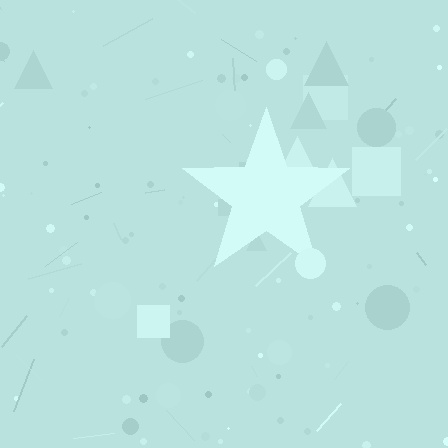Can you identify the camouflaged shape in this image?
The camouflaged shape is a star.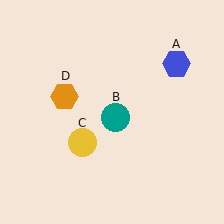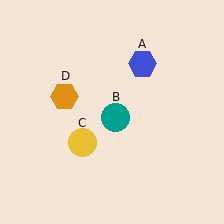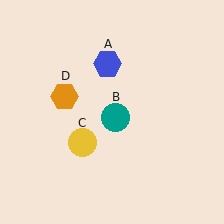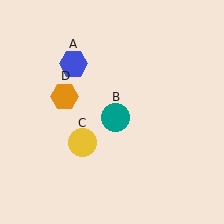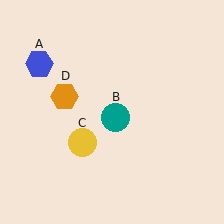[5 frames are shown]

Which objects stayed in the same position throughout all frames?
Teal circle (object B) and yellow circle (object C) and orange hexagon (object D) remained stationary.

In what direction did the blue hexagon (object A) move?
The blue hexagon (object A) moved left.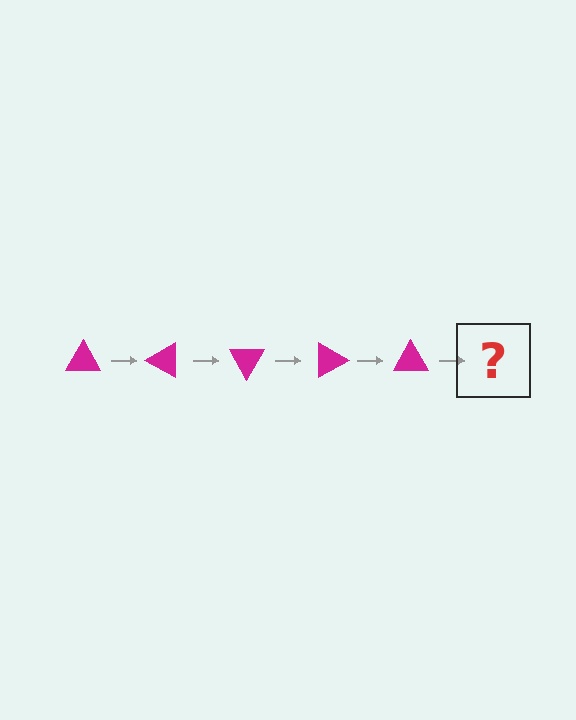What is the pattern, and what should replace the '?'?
The pattern is that the triangle rotates 30 degrees each step. The '?' should be a magenta triangle rotated 150 degrees.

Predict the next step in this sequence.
The next step is a magenta triangle rotated 150 degrees.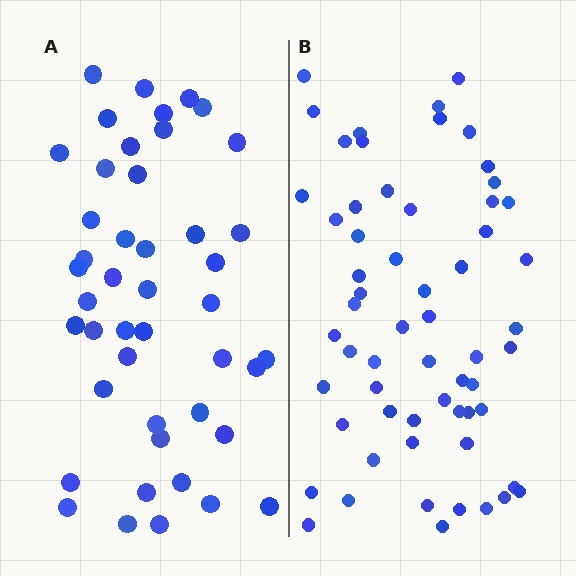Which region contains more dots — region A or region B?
Region B (the right region) has more dots.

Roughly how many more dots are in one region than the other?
Region B has approximately 15 more dots than region A.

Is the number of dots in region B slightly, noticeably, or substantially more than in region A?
Region B has noticeably more, but not dramatically so. The ratio is roughly 1.3 to 1.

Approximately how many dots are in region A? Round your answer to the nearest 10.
About 40 dots. (The exact count is 45, which rounds to 40.)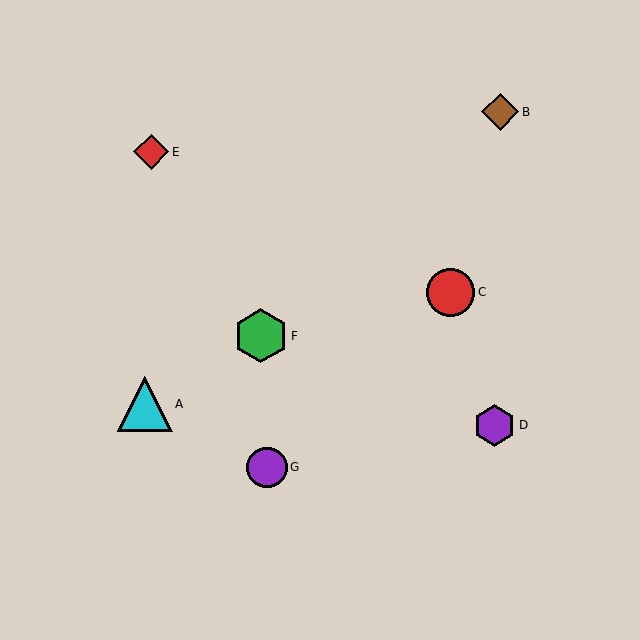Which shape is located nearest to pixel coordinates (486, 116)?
The brown diamond (labeled B) at (500, 112) is nearest to that location.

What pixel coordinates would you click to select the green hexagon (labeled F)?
Click at (261, 336) to select the green hexagon F.